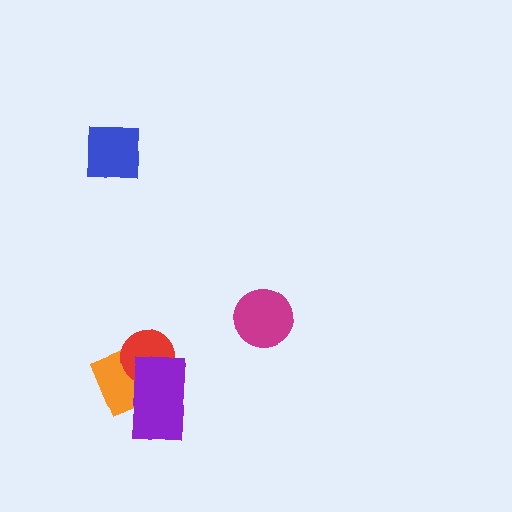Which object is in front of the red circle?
The purple rectangle is in front of the red circle.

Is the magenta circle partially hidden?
No, no other shape covers it.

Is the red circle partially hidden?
Yes, it is partially covered by another shape.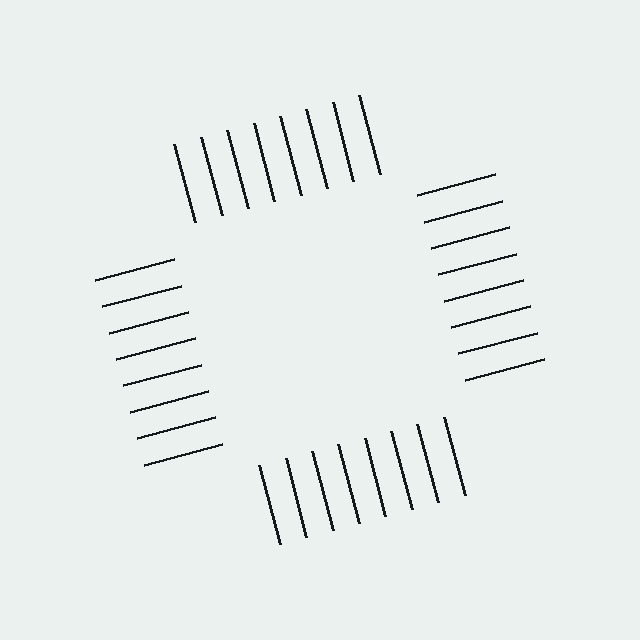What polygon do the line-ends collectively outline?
An illusory square — the line segments terminate on its edges but no continuous stroke is drawn.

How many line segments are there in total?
32 — 8 along each of the 4 edges.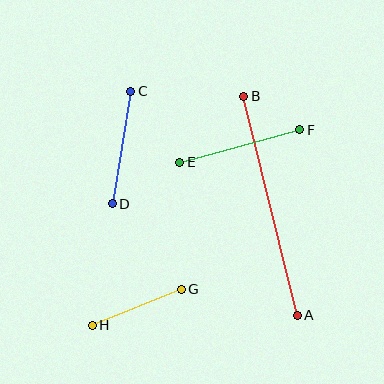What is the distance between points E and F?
The distance is approximately 124 pixels.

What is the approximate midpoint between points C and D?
The midpoint is at approximately (121, 148) pixels.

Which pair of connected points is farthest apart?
Points A and B are farthest apart.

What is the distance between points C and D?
The distance is approximately 114 pixels.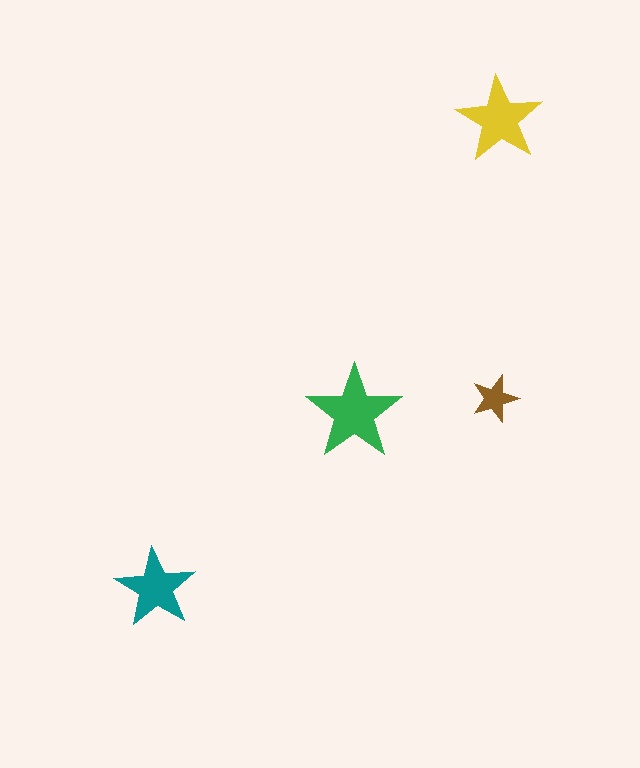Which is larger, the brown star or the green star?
The green one.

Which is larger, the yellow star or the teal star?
The yellow one.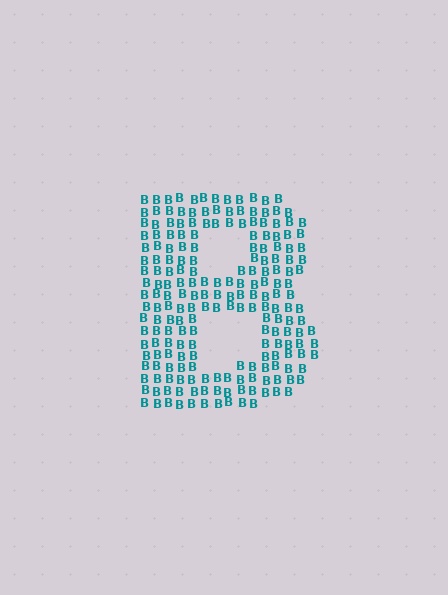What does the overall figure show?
The overall figure shows the letter B.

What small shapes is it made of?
It is made of small letter B's.